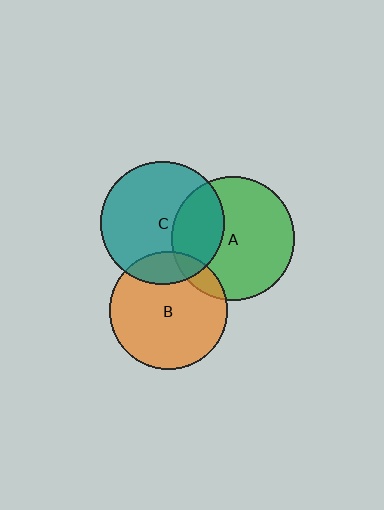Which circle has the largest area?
Circle A (green).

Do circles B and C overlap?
Yes.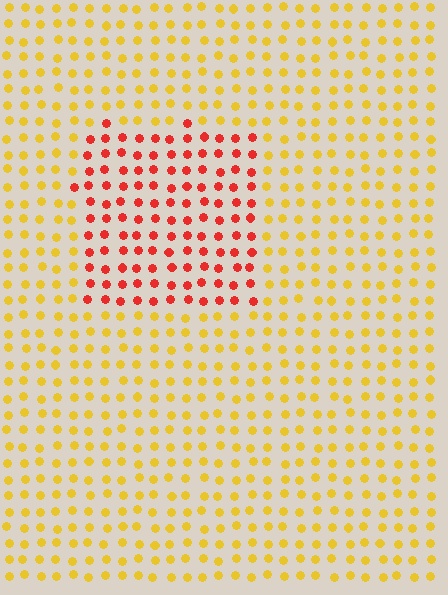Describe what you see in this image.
The image is filled with small yellow elements in a uniform arrangement. A rectangle-shaped region is visible where the elements are tinted to a slightly different hue, forming a subtle color boundary.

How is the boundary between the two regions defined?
The boundary is defined purely by a slight shift in hue (about 49 degrees). Spacing, size, and orientation are identical on both sides.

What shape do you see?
I see a rectangle.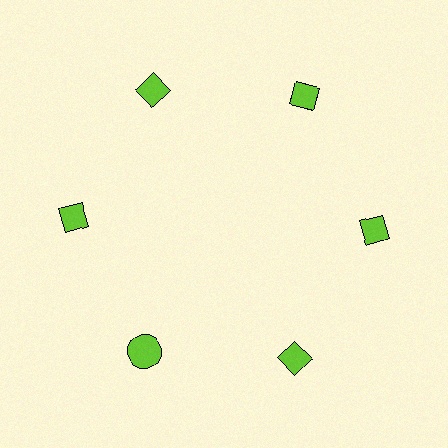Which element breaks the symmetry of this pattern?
The lime circle at roughly the 7 o'clock position breaks the symmetry. All other shapes are lime diamonds.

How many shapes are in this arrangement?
There are 6 shapes arranged in a ring pattern.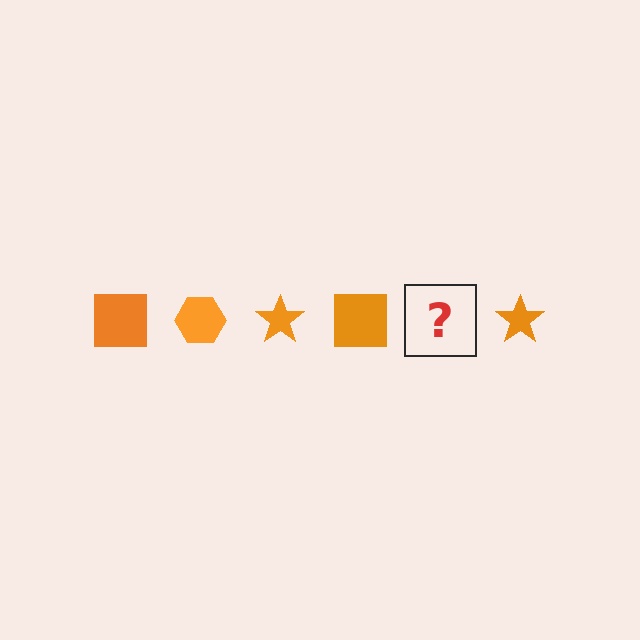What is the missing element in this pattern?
The missing element is an orange hexagon.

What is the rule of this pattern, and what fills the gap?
The rule is that the pattern cycles through square, hexagon, star shapes in orange. The gap should be filled with an orange hexagon.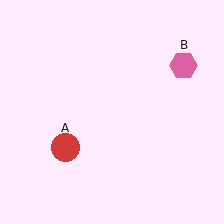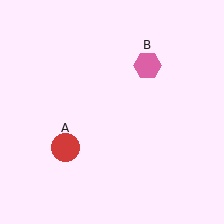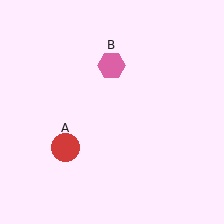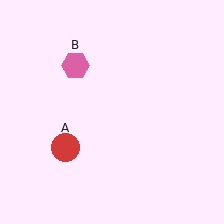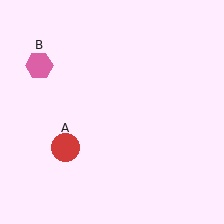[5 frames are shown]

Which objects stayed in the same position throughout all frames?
Red circle (object A) remained stationary.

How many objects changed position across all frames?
1 object changed position: pink hexagon (object B).